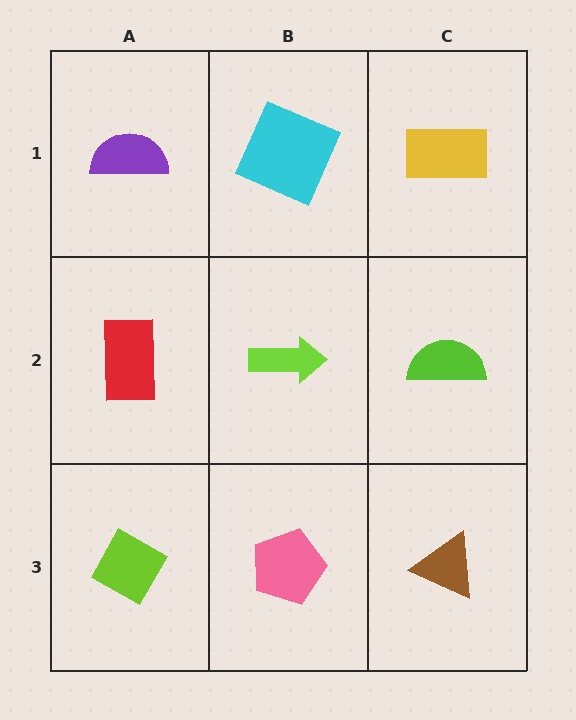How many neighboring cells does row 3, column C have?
2.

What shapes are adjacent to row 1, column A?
A red rectangle (row 2, column A), a cyan square (row 1, column B).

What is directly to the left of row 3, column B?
A lime diamond.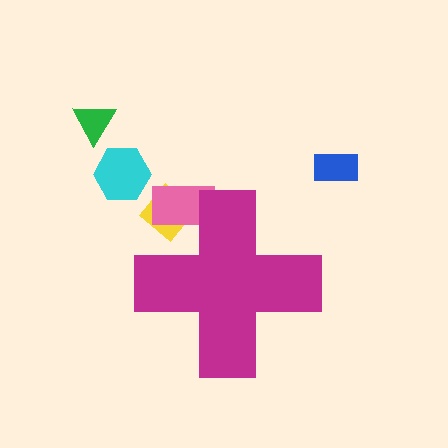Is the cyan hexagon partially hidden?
No, the cyan hexagon is fully visible.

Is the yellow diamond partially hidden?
Yes, the yellow diamond is partially hidden behind the magenta cross.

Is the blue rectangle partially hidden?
No, the blue rectangle is fully visible.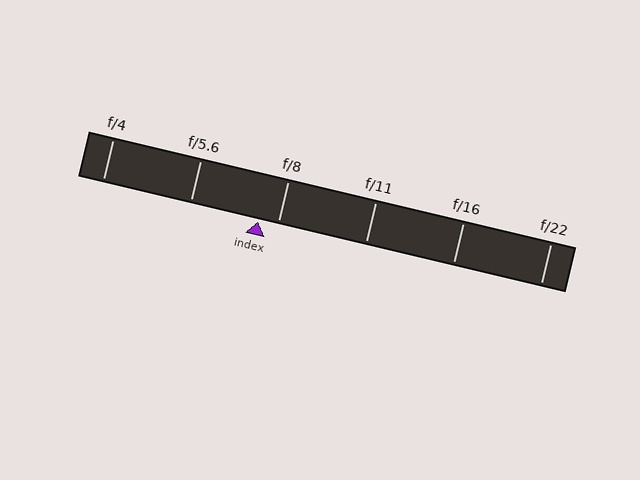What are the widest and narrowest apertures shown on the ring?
The widest aperture shown is f/4 and the narrowest is f/22.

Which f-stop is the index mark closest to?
The index mark is closest to f/8.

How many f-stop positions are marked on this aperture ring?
There are 6 f-stop positions marked.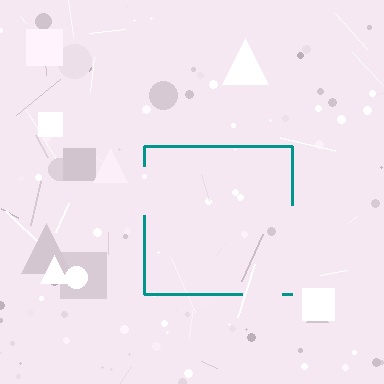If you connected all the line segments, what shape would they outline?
They would outline a square.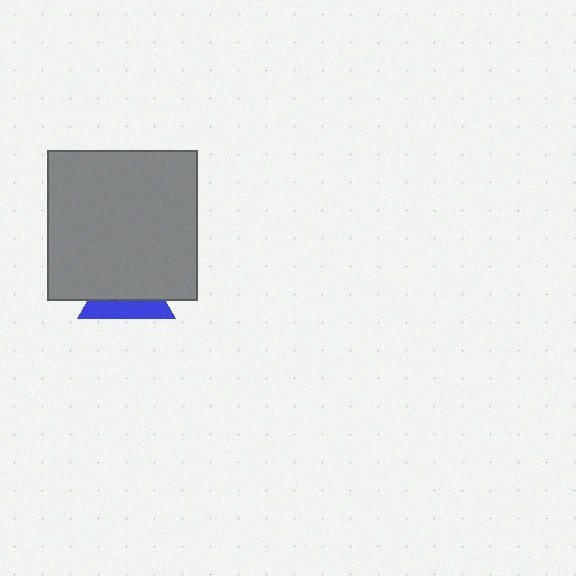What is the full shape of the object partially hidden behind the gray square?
The partially hidden object is a blue triangle.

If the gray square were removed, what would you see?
You would see the complete blue triangle.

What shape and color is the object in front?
The object in front is a gray square.